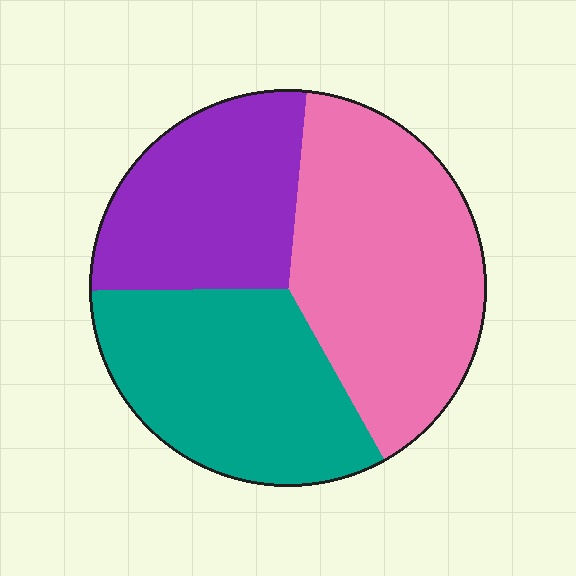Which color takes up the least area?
Purple, at roughly 25%.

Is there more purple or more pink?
Pink.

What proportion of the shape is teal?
Teal covers roughly 35% of the shape.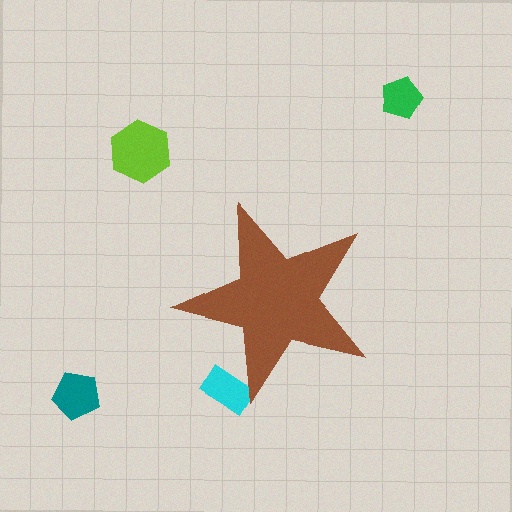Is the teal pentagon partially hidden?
No, the teal pentagon is fully visible.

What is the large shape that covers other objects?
A brown star.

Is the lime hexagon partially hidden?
No, the lime hexagon is fully visible.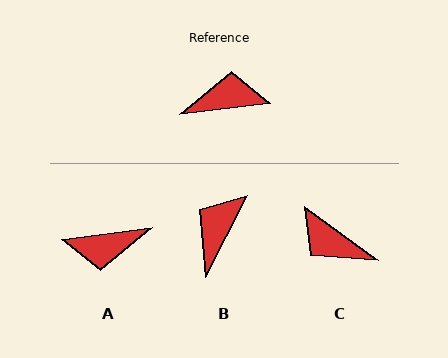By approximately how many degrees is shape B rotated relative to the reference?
Approximately 56 degrees counter-clockwise.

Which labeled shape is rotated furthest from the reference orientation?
A, about 180 degrees away.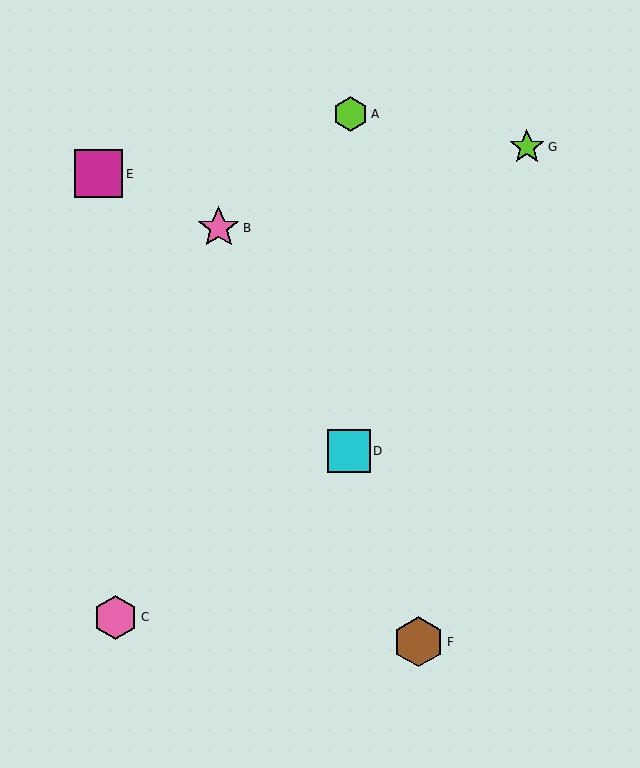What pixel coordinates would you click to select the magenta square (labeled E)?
Click at (99, 174) to select the magenta square E.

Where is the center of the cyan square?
The center of the cyan square is at (349, 451).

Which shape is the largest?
The brown hexagon (labeled F) is the largest.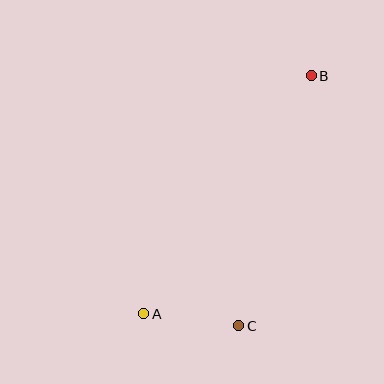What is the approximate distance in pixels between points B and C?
The distance between B and C is approximately 260 pixels.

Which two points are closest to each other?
Points A and C are closest to each other.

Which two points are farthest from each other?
Points A and B are farthest from each other.